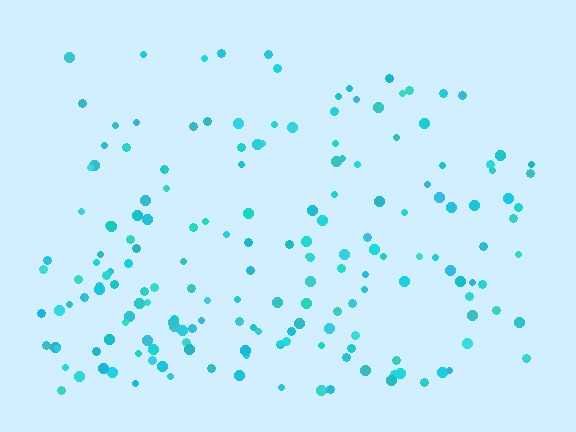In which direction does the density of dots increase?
From top to bottom, with the bottom side densest.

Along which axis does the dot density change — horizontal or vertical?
Vertical.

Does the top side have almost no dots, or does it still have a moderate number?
Still a moderate number, just noticeably fewer than the bottom.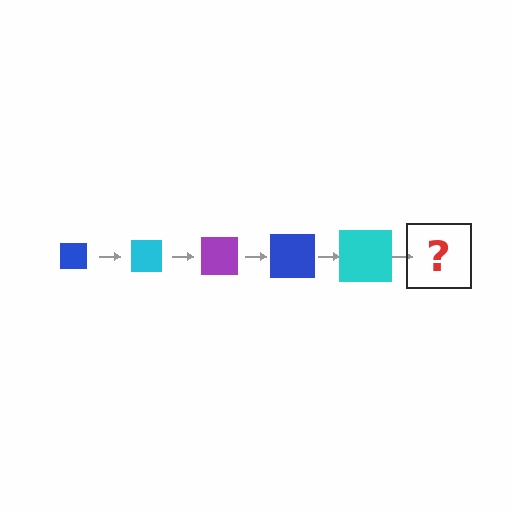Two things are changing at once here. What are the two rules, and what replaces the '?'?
The two rules are that the square grows larger each step and the color cycles through blue, cyan, and purple. The '?' should be a purple square, larger than the previous one.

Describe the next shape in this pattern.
It should be a purple square, larger than the previous one.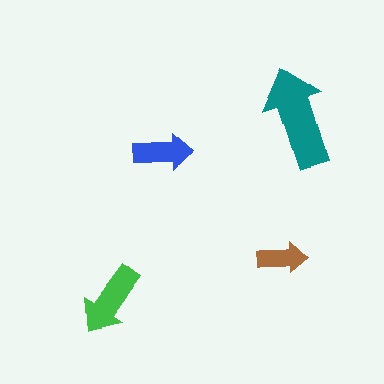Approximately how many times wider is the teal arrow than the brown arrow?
About 2 times wider.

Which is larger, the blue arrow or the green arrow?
The green one.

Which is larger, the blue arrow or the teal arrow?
The teal one.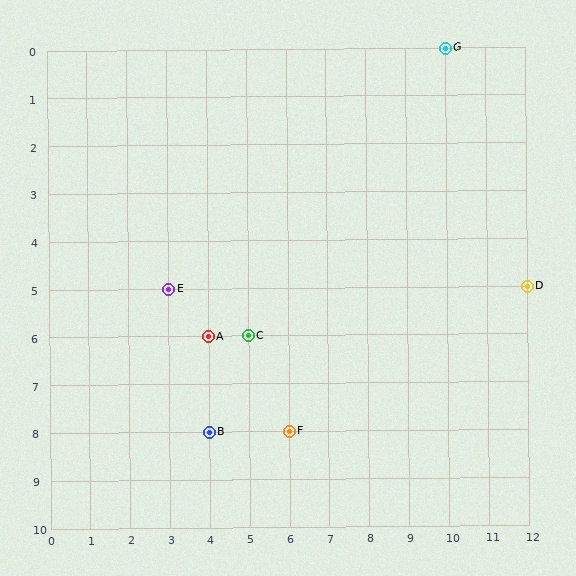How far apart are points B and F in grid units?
Points B and F are 2 columns apart.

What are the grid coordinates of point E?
Point E is at grid coordinates (3, 5).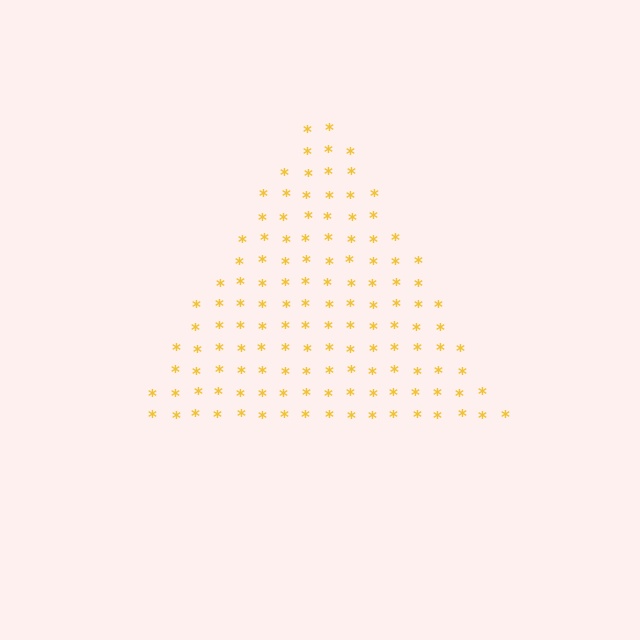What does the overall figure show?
The overall figure shows a triangle.